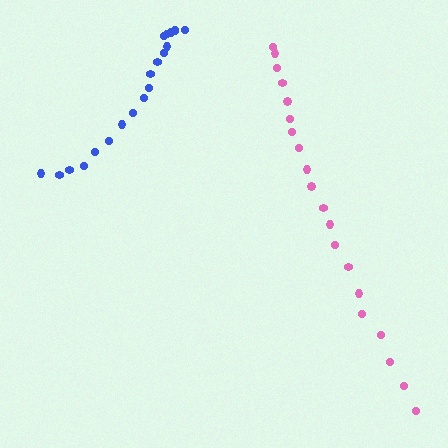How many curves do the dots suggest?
There are 2 distinct paths.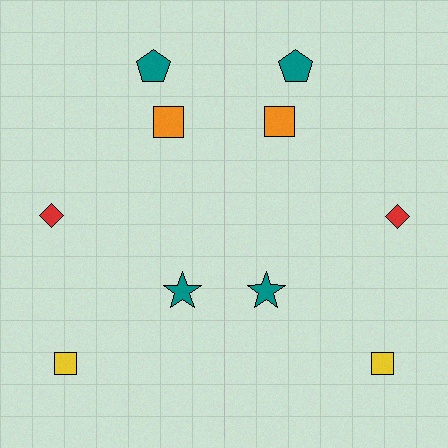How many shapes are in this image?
There are 10 shapes in this image.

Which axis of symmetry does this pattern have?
The pattern has a vertical axis of symmetry running through the center of the image.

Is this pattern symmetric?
Yes, this pattern has bilateral (reflection) symmetry.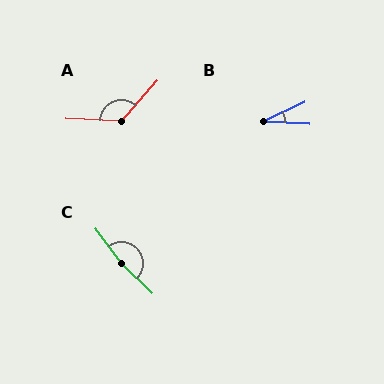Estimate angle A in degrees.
Approximately 129 degrees.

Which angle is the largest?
C, at approximately 170 degrees.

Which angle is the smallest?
B, at approximately 29 degrees.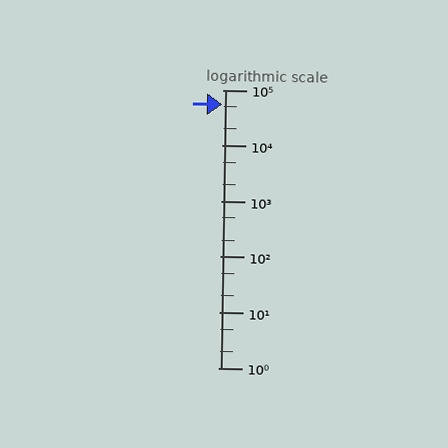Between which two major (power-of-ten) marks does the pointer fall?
The pointer is between 10000 and 100000.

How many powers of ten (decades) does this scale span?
The scale spans 5 decades, from 1 to 100000.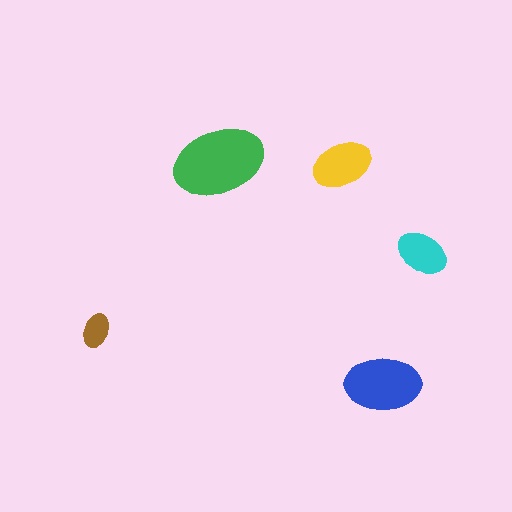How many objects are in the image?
There are 5 objects in the image.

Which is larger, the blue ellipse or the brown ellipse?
The blue one.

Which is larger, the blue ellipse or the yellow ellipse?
The blue one.